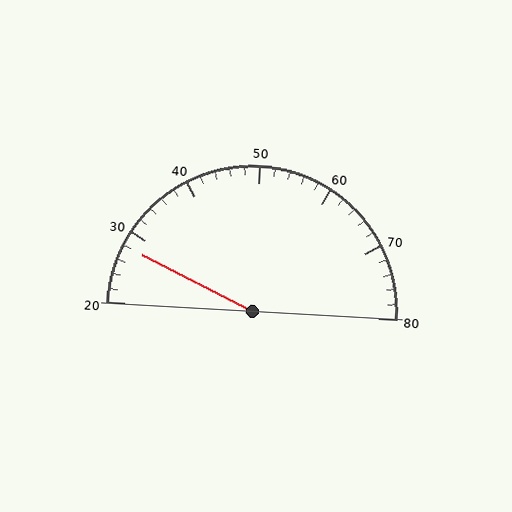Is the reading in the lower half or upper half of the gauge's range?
The reading is in the lower half of the range (20 to 80).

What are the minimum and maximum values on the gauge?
The gauge ranges from 20 to 80.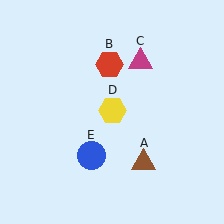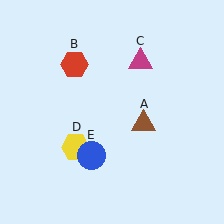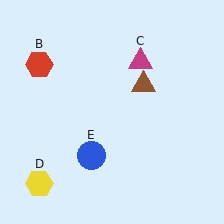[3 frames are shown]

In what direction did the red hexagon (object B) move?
The red hexagon (object B) moved left.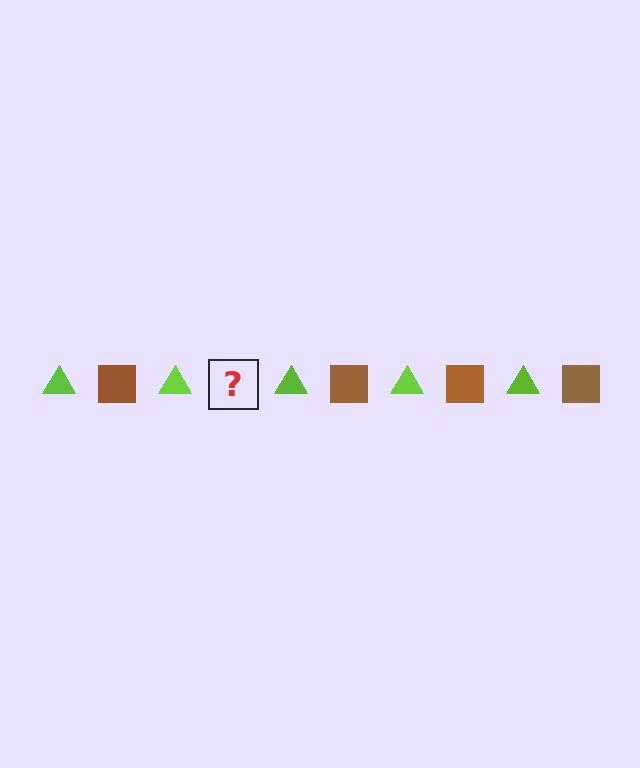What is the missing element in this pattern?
The missing element is a brown square.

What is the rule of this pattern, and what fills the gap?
The rule is that the pattern alternates between lime triangle and brown square. The gap should be filled with a brown square.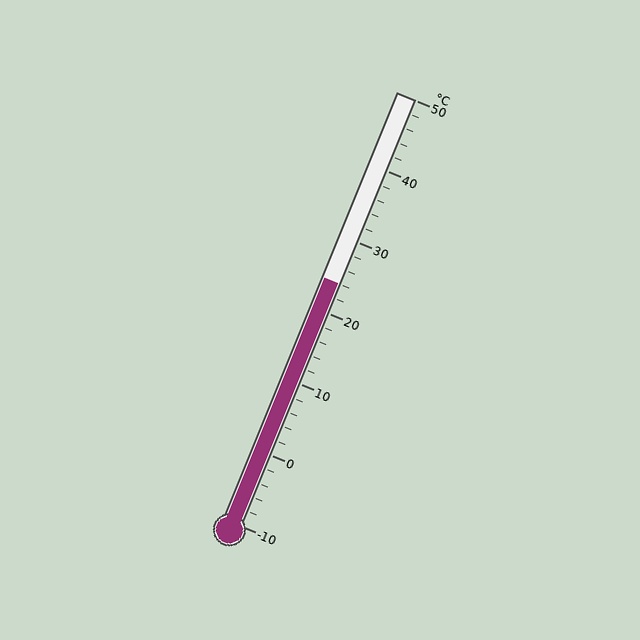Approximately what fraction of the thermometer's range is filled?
The thermometer is filled to approximately 55% of its range.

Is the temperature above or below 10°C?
The temperature is above 10°C.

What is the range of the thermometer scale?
The thermometer scale ranges from -10°C to 50°C.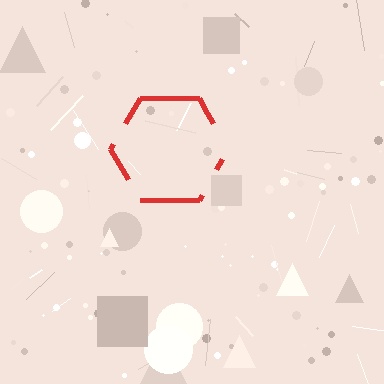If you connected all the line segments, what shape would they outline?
They would outline a hexagon.